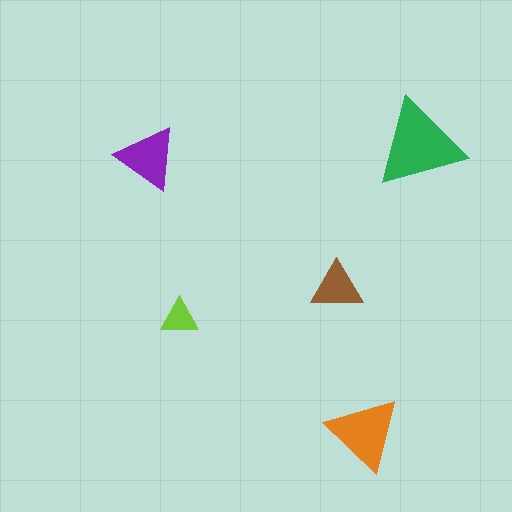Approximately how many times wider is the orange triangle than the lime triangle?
About 2 times wider.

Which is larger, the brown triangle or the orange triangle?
The orange one.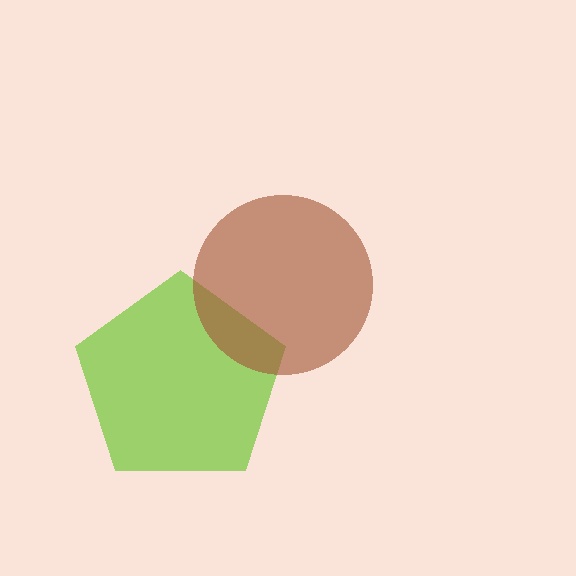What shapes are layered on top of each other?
The layered shapes are: a lime pentagon, a brown circle.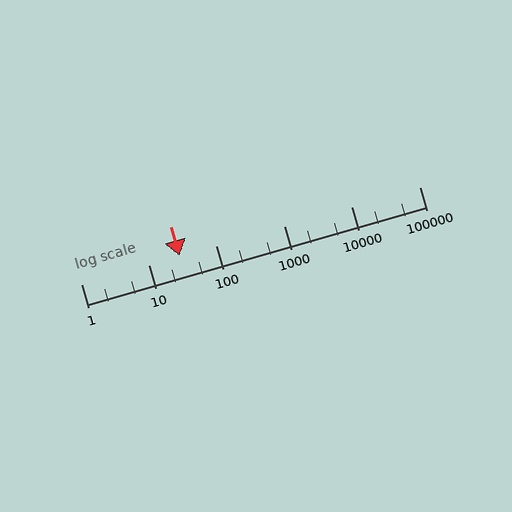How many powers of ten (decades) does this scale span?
The scale spans 5 decades, from 1 to 100000.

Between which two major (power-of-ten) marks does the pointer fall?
The pointer is between 10 and 100.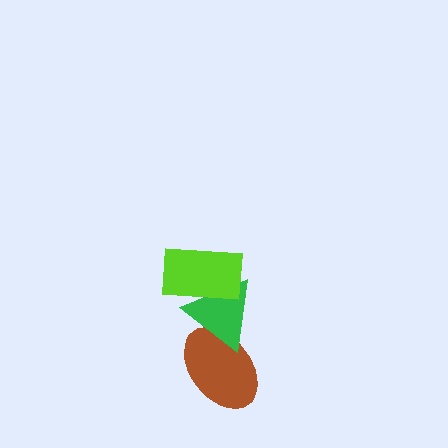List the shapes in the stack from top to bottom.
From top to bottom: the lime rectangle, the green triangle, the brown ellipse.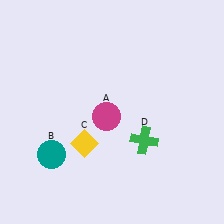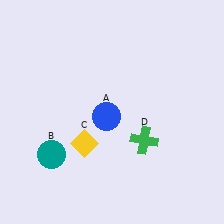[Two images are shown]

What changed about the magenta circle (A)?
In Image 1, A is magenta. In Image 2, it changed to blue.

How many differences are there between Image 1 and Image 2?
There is 1 difference between the two images.